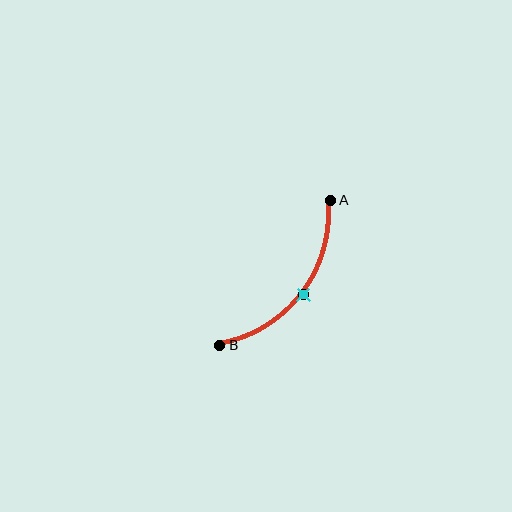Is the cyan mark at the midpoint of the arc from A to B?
Yes. The cyan mark lies on the arc at equal arc-length from both A and B — it is the arc midpoint.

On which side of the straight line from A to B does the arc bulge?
The arc bulges below and to the right of the straight line connecting A and B.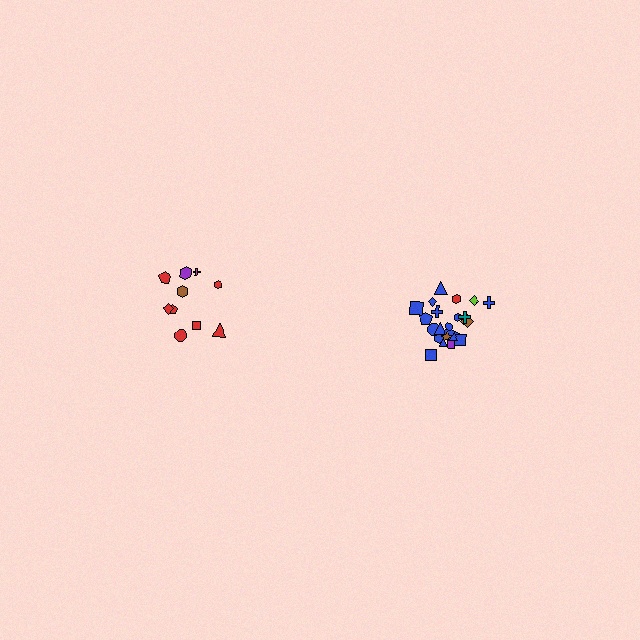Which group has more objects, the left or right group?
The right group.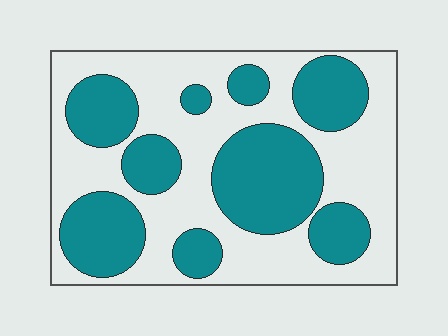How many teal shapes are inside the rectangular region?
9.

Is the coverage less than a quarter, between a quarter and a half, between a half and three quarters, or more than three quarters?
Between a quarter and a half.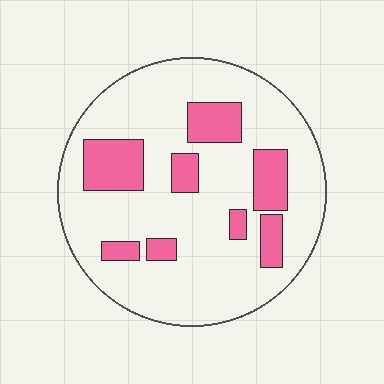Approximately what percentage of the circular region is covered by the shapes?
Approximately 20%.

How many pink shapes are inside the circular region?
8.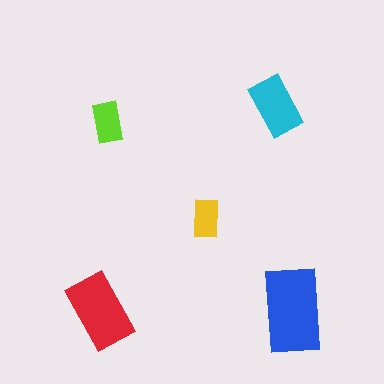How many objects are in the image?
There are 5 objects in the image.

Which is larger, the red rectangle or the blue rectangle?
The blue one.